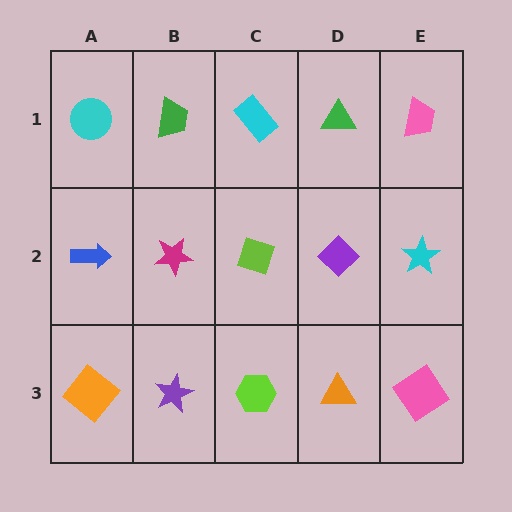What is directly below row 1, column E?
A cyan star.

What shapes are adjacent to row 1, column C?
A lime diamond (row 2, column C), a green trapezoid (row 1, column B), a green triangle (row 1, column D).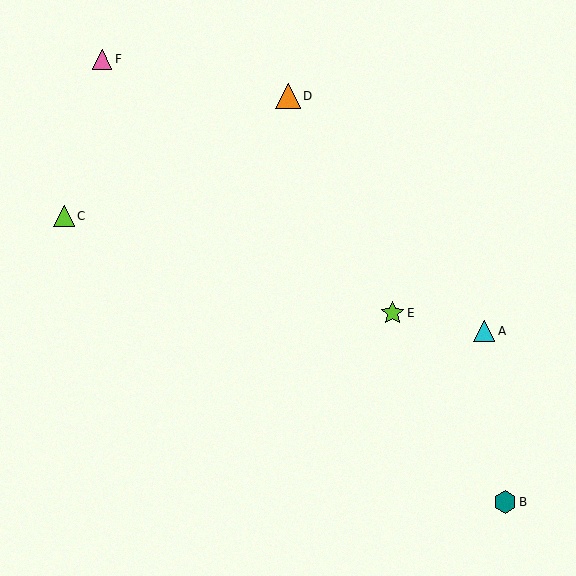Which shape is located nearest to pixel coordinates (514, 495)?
The teal hexagon (labeled B) at (505, 502) is nearest to that location.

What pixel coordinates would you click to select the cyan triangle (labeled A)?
Click at (484, 331) to select the cyan triangle A.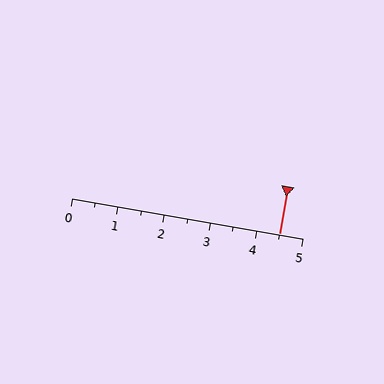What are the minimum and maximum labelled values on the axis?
The axis runs from 0 to 5.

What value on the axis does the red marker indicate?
The marker indicates approximately 4.5.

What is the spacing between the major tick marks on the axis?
The major ticks are spaced 1 apart.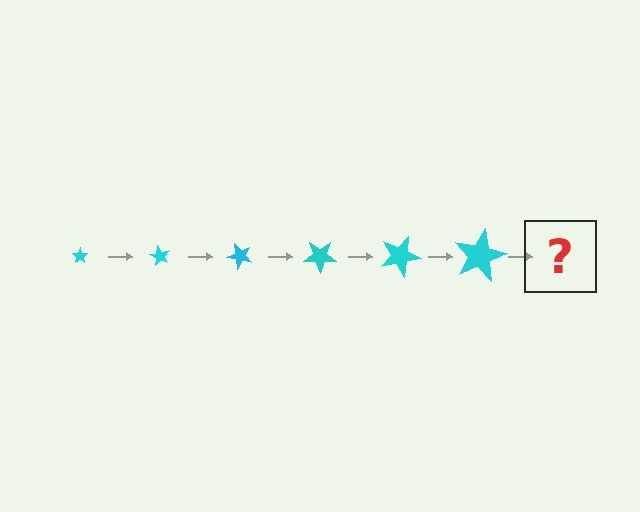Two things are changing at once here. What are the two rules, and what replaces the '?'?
The two rules are that the star grows larger each step and it rotates 60 degrees each step. The '?' should be a star, larger than the previous one and rotated 360 degrees from the start.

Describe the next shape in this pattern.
It should be a star, larger than the previous one and rotated 360 degrees from the start.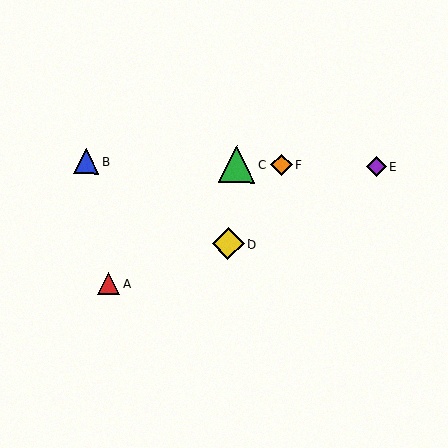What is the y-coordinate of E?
Object E is at y≈167.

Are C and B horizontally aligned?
Yes, both are at y≈164.